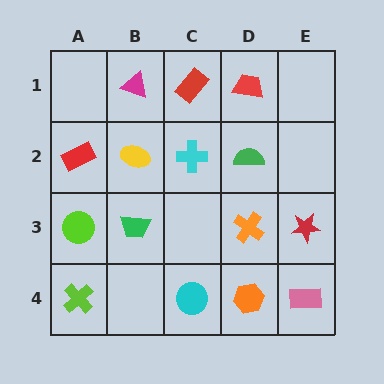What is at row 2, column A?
A red rectangle.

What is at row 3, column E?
A red star.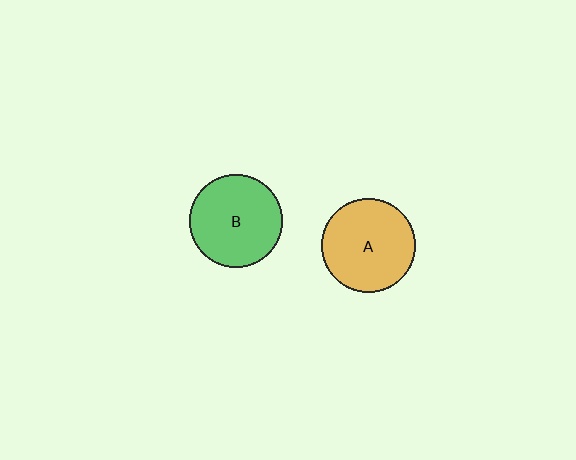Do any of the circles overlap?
No, none of the circles overlap.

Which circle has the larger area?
Circle A (orange).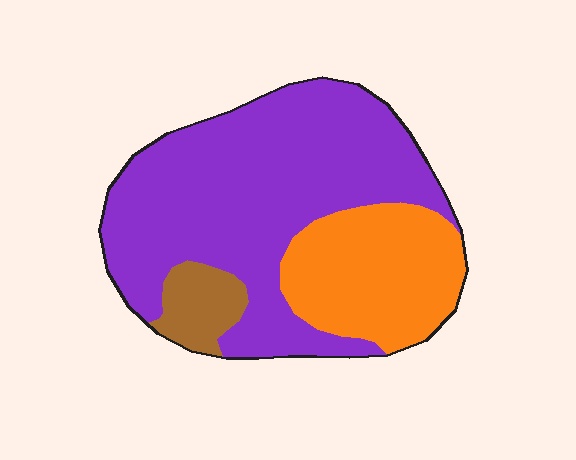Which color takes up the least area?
Brown, at roughly 10%.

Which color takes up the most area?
Purple, at roughly 65%.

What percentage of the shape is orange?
Orange covers roughly 25% of the shape.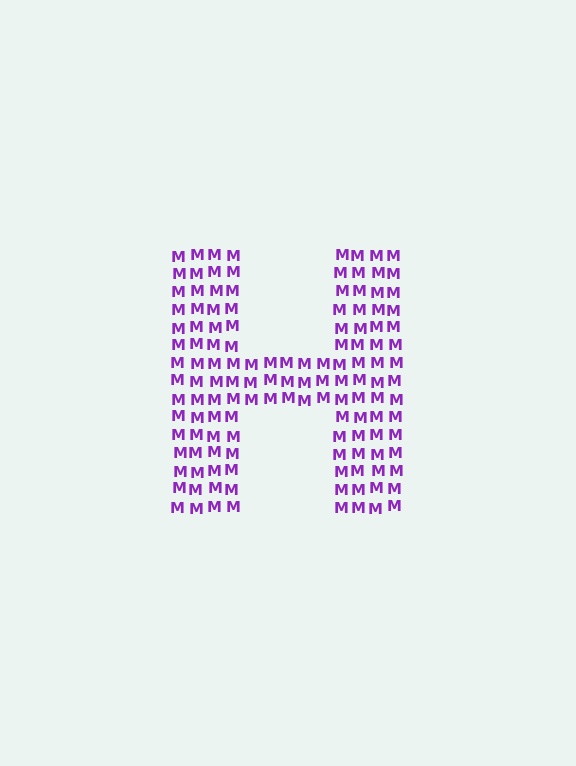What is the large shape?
The large shape is the letter H.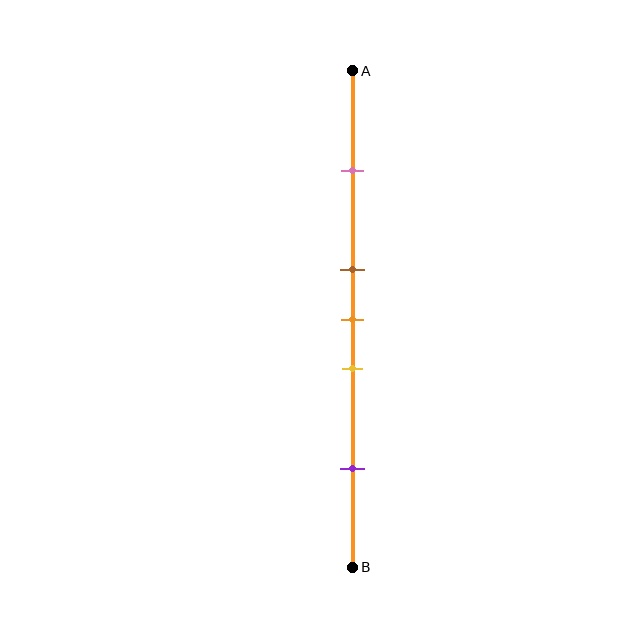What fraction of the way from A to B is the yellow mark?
The yellow mark is approximately 60% (0.6) of the way from A to B.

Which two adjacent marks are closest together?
The brown and orange marks are the closest adjacent pair.